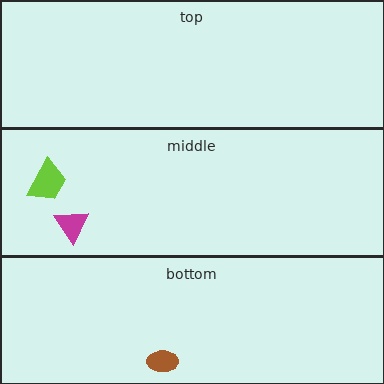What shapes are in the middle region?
The lime trapezoid, the magenta triangle.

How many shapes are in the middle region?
2.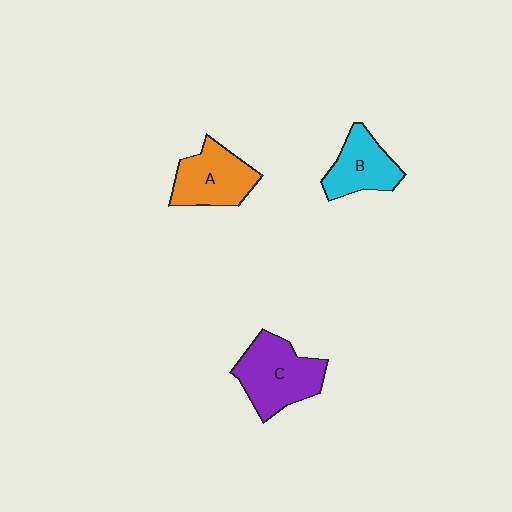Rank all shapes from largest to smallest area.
From largest to smallest: C (purple), A (orange), B (cyan).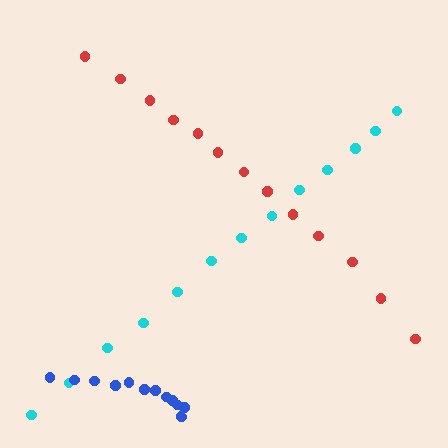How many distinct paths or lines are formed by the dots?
There are 3 distinct paths.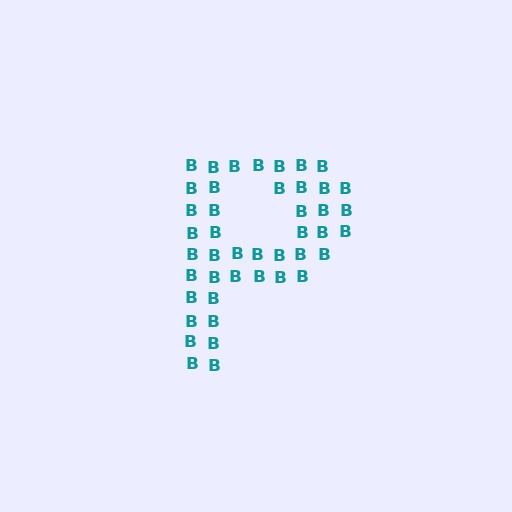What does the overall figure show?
The overall figure shows the letter P.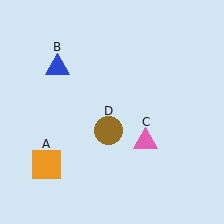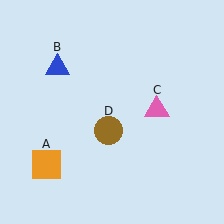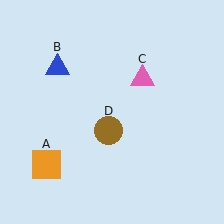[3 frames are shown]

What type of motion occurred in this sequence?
The pink triangle (object C) rotated counterclockwise around the center of the scene.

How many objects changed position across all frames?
1 object changed position: pink triangle (object C).